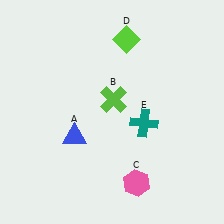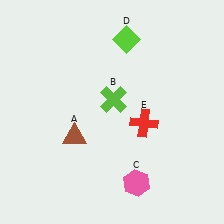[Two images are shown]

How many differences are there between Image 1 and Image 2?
There are 2 differences between the two images.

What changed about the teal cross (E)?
In Image 1, E is teal. In Image 2, it changed to red.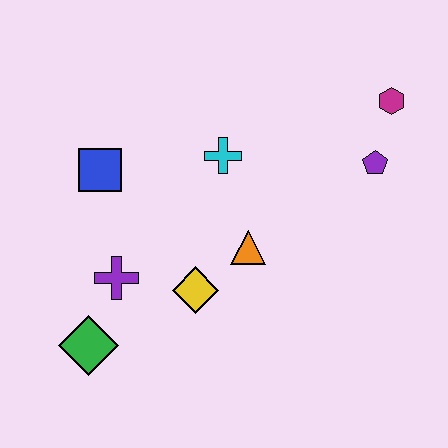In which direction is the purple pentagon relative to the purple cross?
The purple pentagon is to the right of the purple cross.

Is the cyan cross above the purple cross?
Yes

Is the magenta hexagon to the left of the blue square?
No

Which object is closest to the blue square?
The purple cross is closest to the blue square.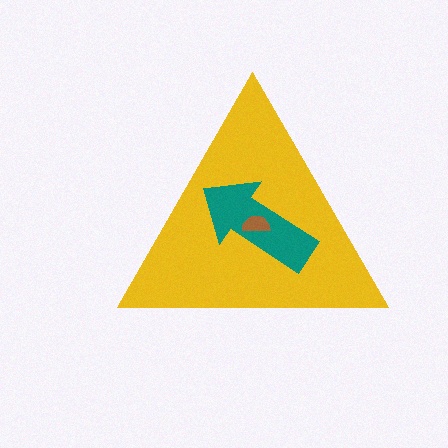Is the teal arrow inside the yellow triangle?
Yes.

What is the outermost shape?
The yellow triangle.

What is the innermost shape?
The brown semicircle.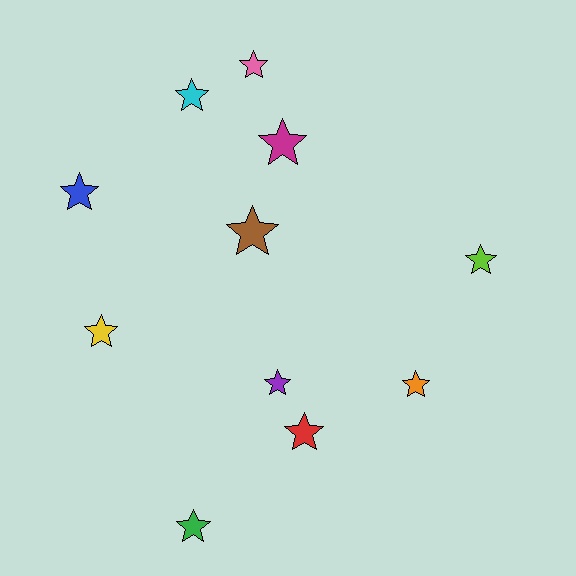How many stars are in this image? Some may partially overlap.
There are 11 stars.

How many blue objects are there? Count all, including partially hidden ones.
There is 1 blue object.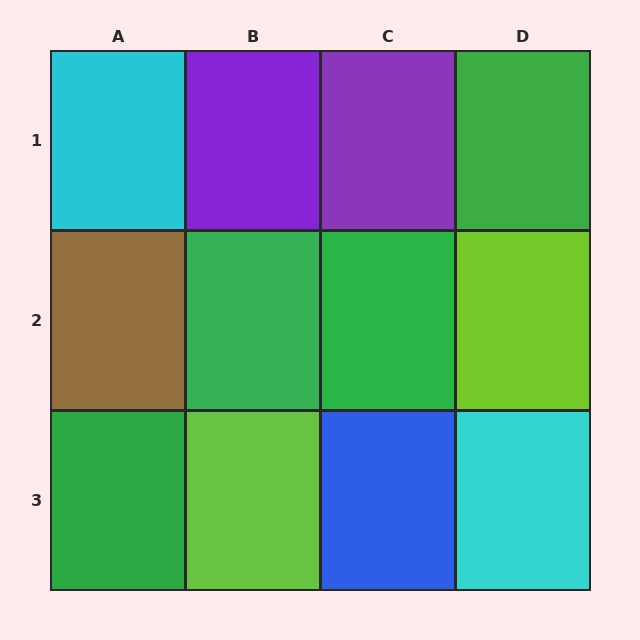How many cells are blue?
1 cell is blue.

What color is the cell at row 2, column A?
Brown.